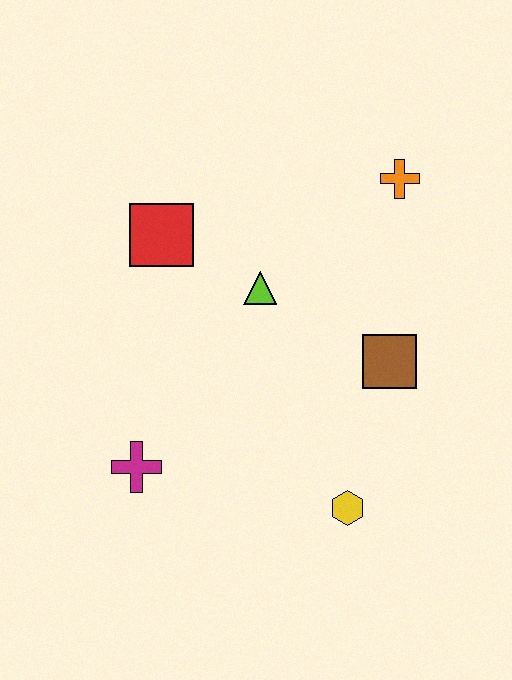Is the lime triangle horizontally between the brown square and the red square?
Yes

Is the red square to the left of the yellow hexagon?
Yes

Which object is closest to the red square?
The lime triangle is closest to the red square.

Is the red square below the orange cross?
Yes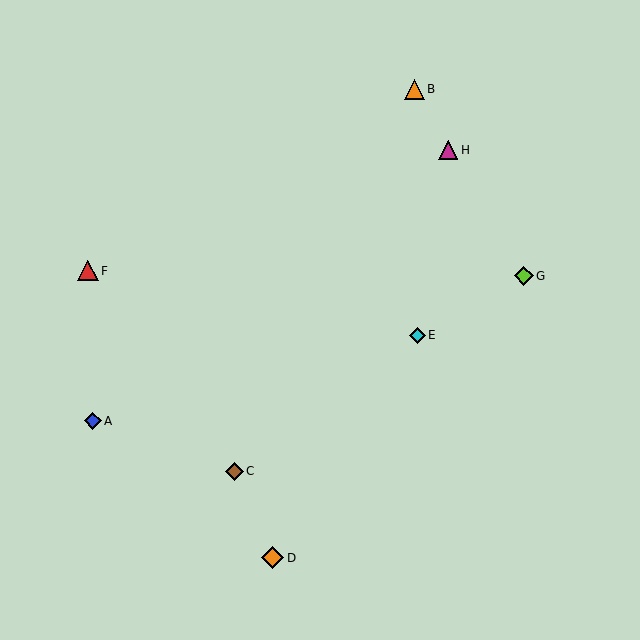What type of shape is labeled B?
Shape B is an orange triangle.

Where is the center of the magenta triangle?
The center of the magenta triangle is at (448, 150).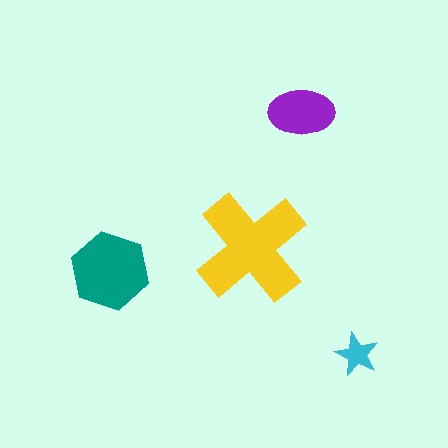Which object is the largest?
The yellow cross.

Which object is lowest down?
The cyan star is bottommost.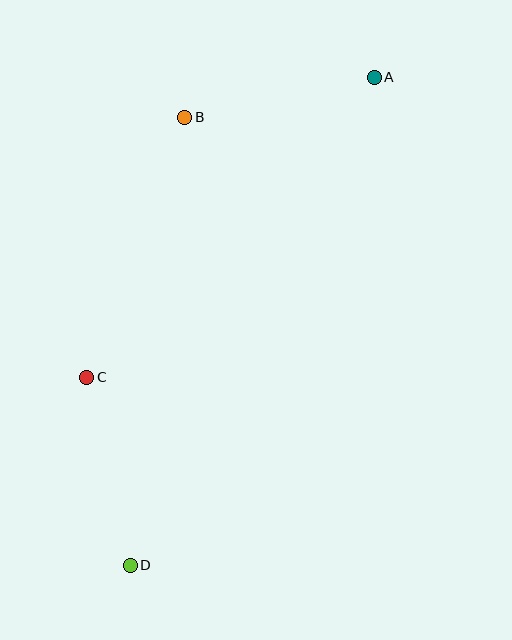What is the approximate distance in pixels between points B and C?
The distance between B and C is approximately 278 pixels.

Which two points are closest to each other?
Points C and D are closest to each other.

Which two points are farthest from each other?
Points A and D are farthest from each other.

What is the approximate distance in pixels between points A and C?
The distance between A and C is approximately 415 pixels.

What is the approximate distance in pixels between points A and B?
The distance between A and B is approximately 194 pixels.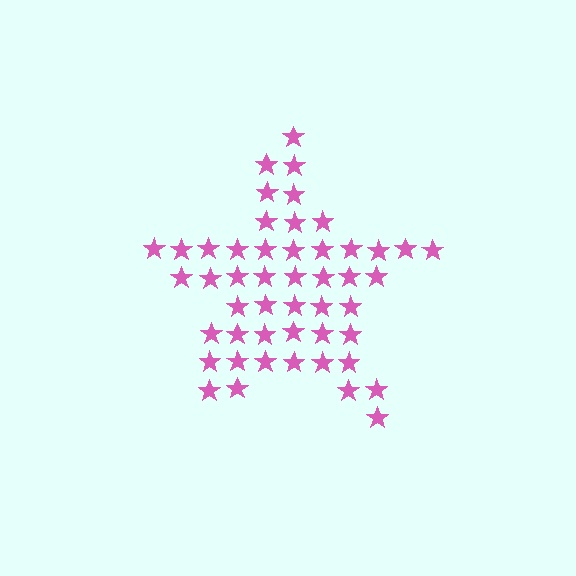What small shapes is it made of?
It is made of small stars.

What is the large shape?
The large shape is a star.